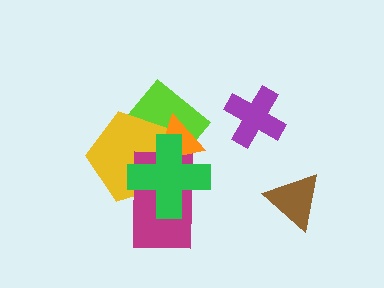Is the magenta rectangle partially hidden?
Yes, it is partially covered by another shape.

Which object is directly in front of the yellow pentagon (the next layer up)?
The magenta rectangle is directly in front of the yellow pentagon.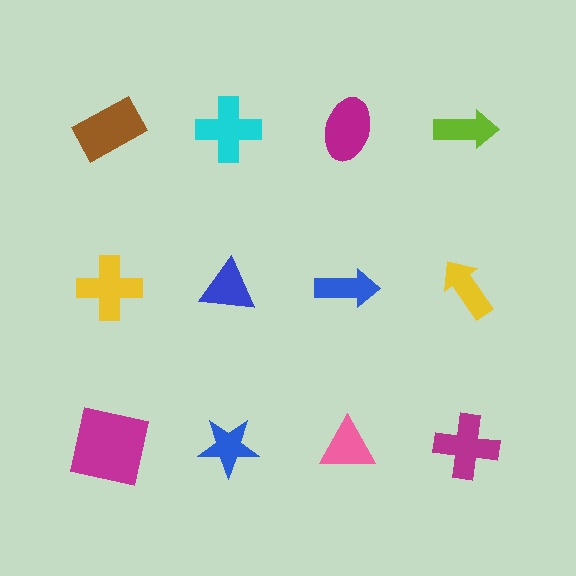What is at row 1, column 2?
A cyan cross.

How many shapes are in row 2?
4 shapes.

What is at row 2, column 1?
A yellow cross.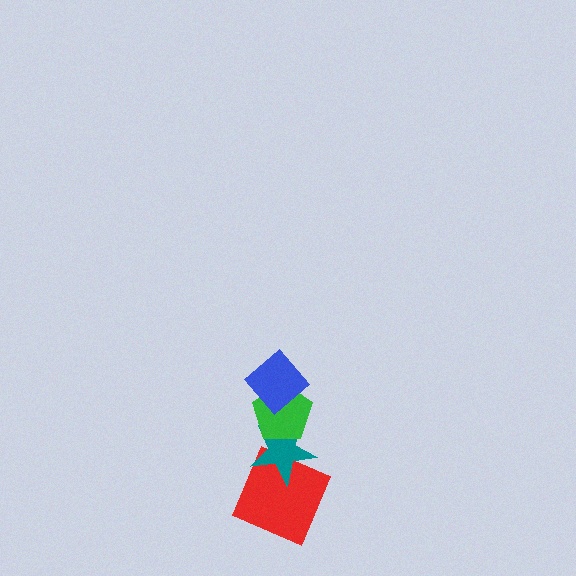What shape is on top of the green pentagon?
The blue diamond is on top of the green pentagon.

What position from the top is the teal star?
The teal star is 3rd from the top.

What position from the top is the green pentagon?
The green pentagon is 2nd from the top.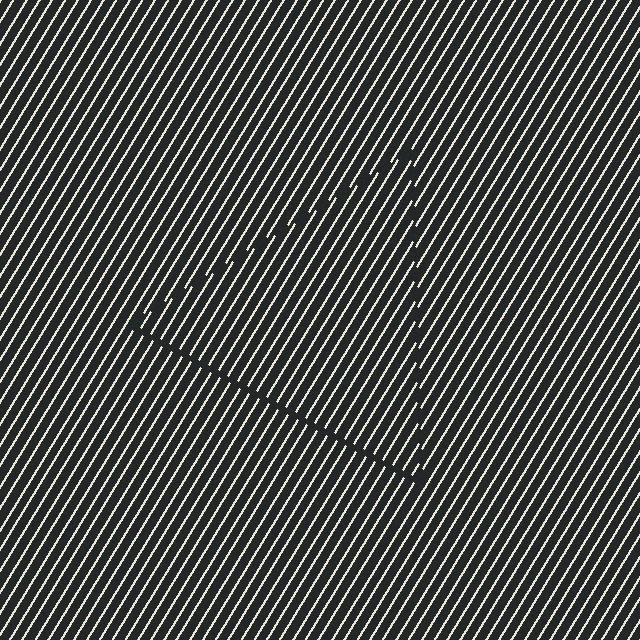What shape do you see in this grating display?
An illusory triangle. The interior of the shape contains the same grating, shifted by half a period — the contour is defined by the phase discontinuity where line-ends from the inner and outer gratings abut.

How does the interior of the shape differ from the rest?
The interior of the shape contains the same grating, shifted by half a period — the contour is defined by the phase discontinuity where line-ends from the inner and outer gratings abut.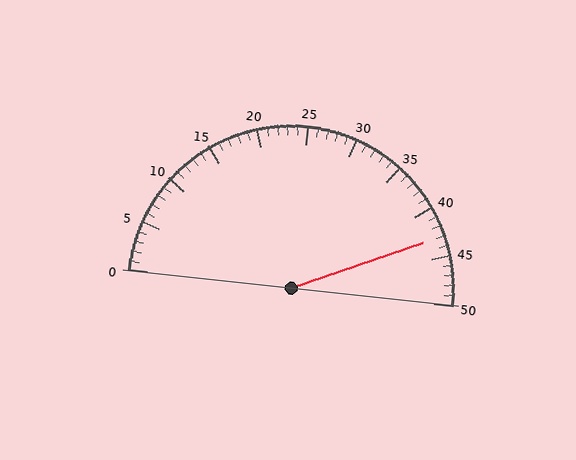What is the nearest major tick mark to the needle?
The nearest major tick mark is 45.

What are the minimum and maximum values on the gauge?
The gauge ranges from 0 to 50.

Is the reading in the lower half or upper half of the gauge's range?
The reading is in the upper half of the range (0 to 50).